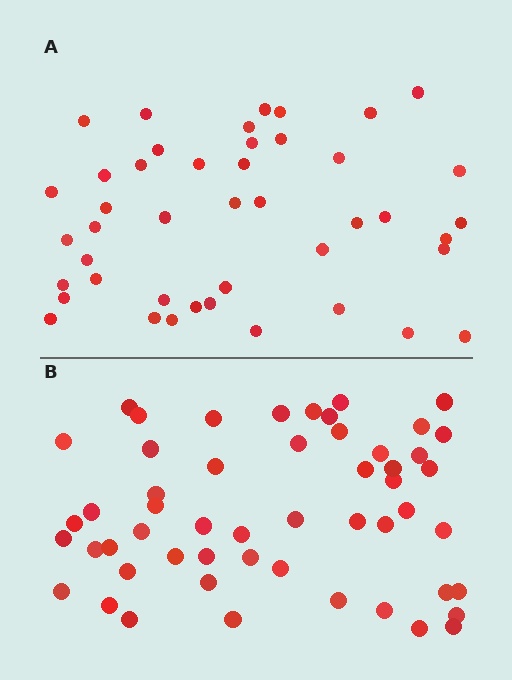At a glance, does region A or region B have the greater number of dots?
Region B (the bottom region) has more dots.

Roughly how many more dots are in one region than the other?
Region B has roughly 8 or so more dots than region A.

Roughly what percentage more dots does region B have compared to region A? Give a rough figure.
About 20% more.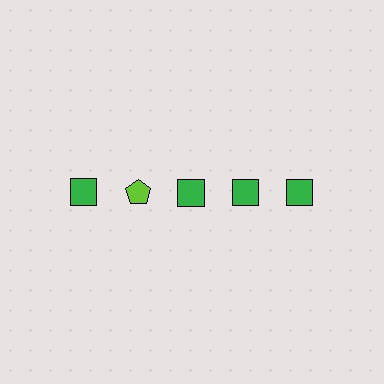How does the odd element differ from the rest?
It differs in both color (lime instead of green) and shape (pentagon instead of square).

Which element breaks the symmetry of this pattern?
The lime pentagon in the top row, second from left column breaks the symmetry. All other shapes are green squares.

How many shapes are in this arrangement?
There are 5 shapes arranged in a grid pattern.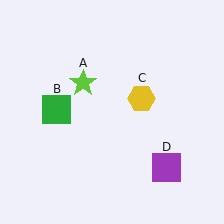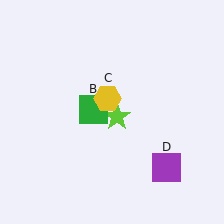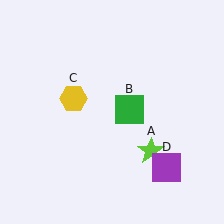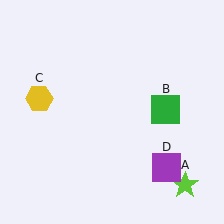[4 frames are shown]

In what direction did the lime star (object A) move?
The lime star (object A) moved down and to the right.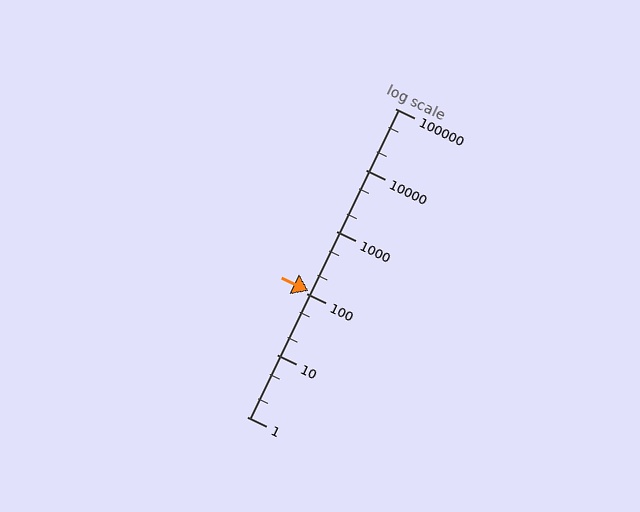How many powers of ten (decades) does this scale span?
The scale spans 5 decades, from 1 to 100000.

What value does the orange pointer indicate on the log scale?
The pointer indicates approximately 110.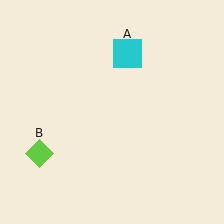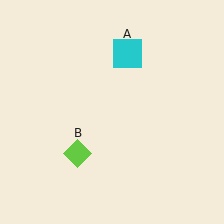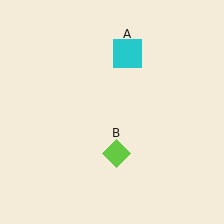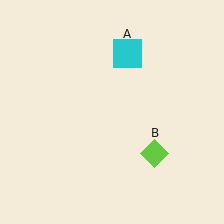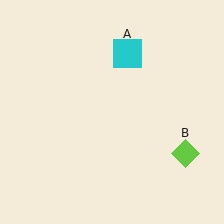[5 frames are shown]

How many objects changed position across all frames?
1 object changed position: lime diamond (object B).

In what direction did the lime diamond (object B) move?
The lime diamond (object B) moved right.